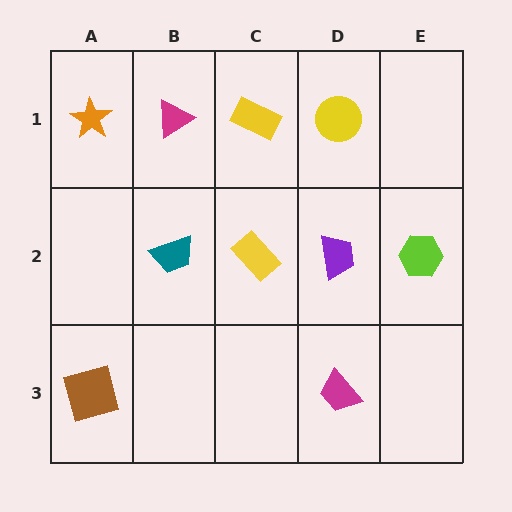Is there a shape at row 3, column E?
No, that cell is empty.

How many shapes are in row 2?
4 shapes.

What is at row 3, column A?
A brown square.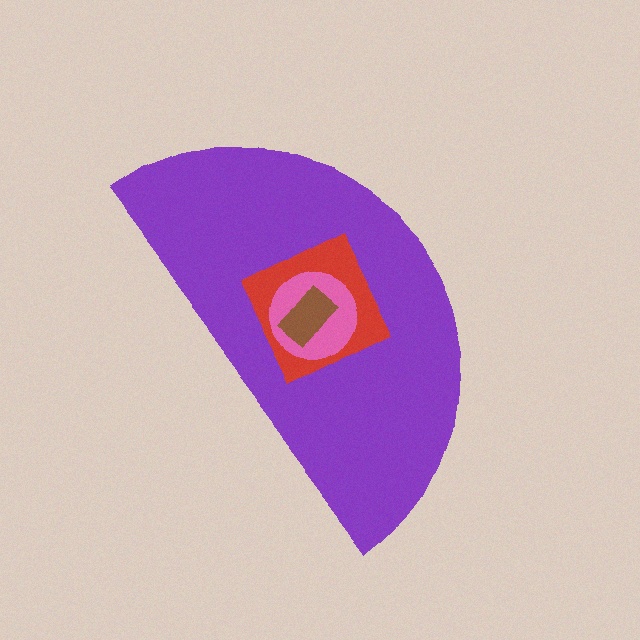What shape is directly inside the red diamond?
The pink circle.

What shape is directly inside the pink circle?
The brown rectangle.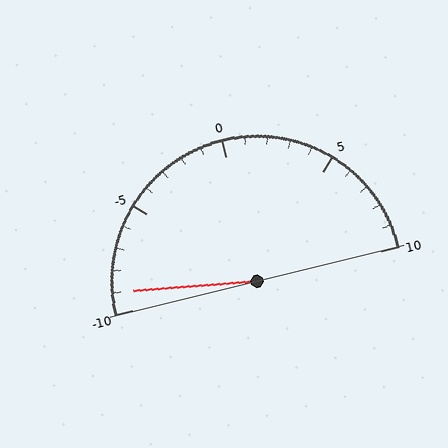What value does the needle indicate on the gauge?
The needle indicates approximately -9.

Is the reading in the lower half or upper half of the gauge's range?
The reading is in the lower half of the range (-10 to 10).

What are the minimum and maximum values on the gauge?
The gauge ranges from -10 to 10.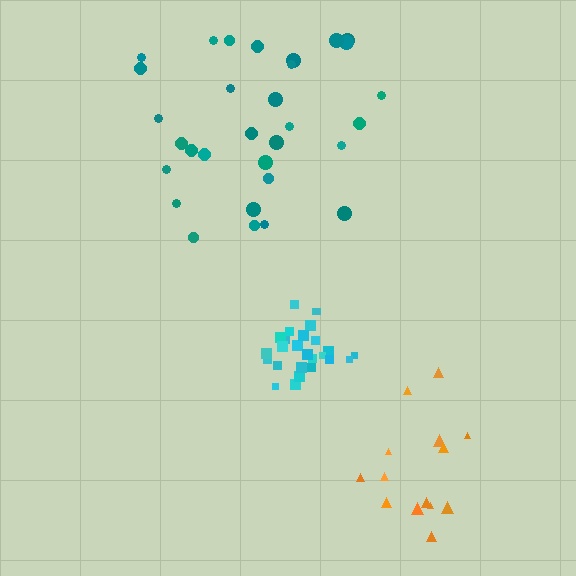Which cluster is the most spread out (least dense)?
Orange.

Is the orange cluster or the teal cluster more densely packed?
Teal.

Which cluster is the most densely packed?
Cyan.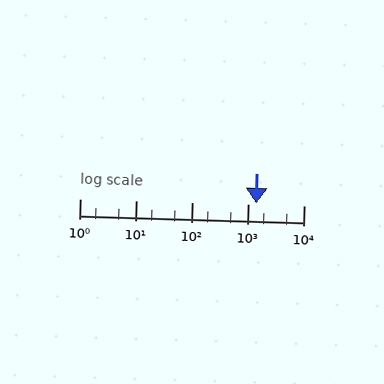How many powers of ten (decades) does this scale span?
The scale spans 4 decades, from 1 to 10000.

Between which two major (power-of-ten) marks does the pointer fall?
The pointer is between 1000 and 10000.